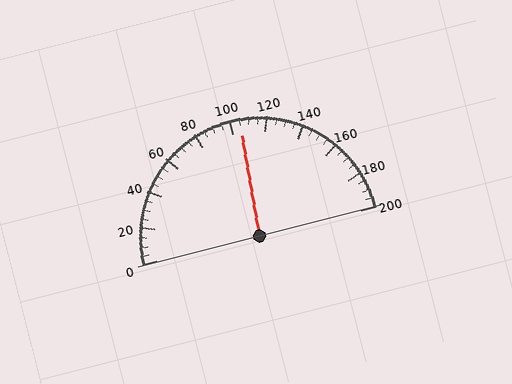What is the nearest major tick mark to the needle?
The nearest major tick mark is 100.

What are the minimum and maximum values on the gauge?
The gauge ranges from 0 to 200.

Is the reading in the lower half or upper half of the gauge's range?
The reading is in the upper half of the range (0 to 200).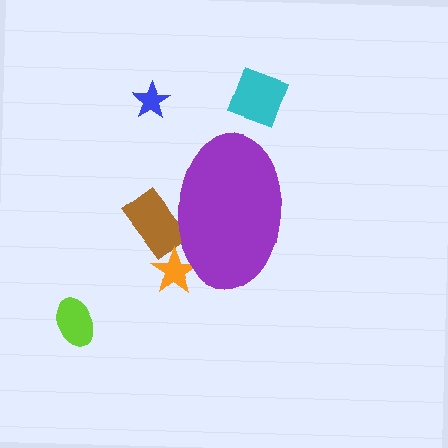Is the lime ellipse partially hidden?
No, the lime ellipse is fully visible.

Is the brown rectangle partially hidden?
Yes, the brown rectangle is partially hidden behind the purple ellipse.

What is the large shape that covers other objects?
A purple ellipse.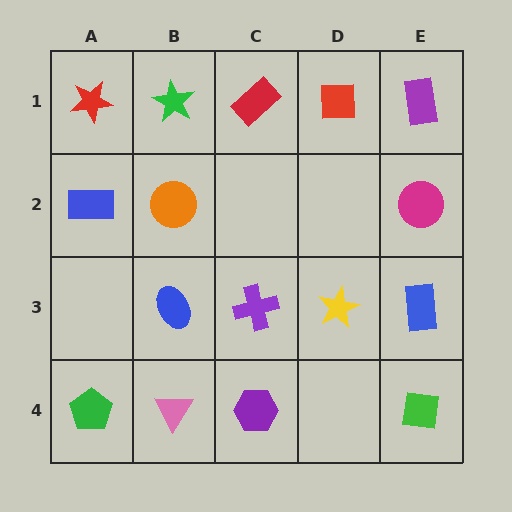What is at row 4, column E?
A green square.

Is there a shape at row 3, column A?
No, that cell is empty.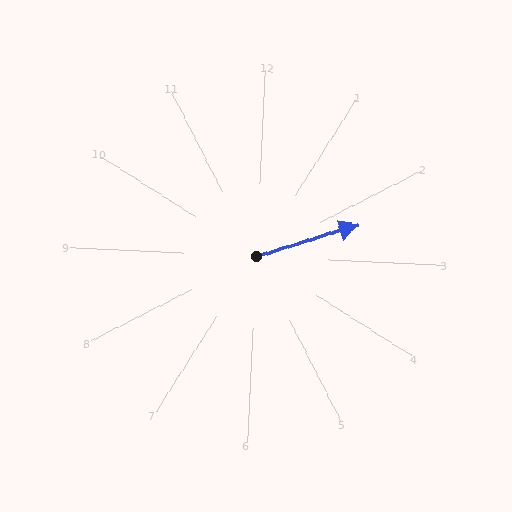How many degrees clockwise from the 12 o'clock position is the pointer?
Approximately 70 degrees.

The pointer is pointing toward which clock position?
Roughly 2 o'clock.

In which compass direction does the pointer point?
East.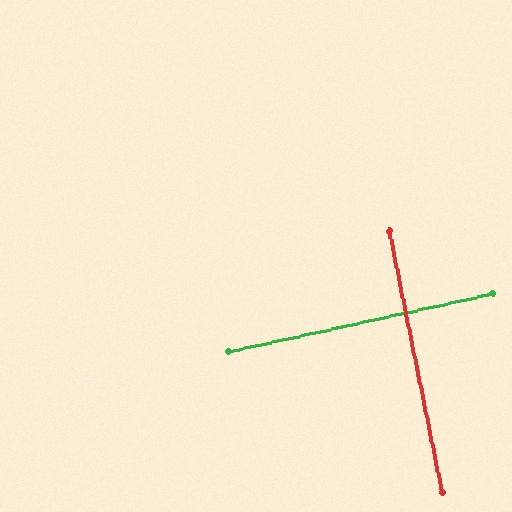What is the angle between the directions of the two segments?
Approximately 89 degrees.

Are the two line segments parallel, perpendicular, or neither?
Perpendicular — they meet at approximately 89°.